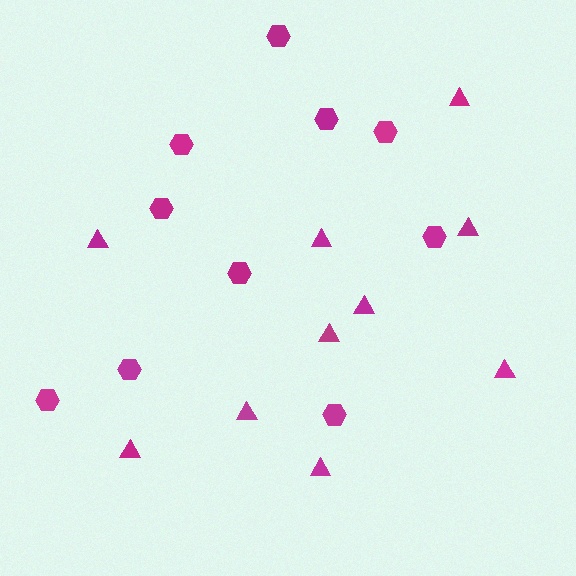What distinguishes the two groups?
There are 2 groups: one group of triangles (10) and one group of hexagons (10).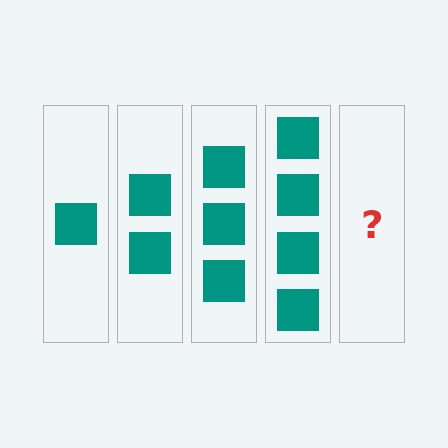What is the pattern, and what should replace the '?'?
The pattern is that each step adds one more square. The '?' should be 5 squares.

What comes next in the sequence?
The next element should be 5 squares.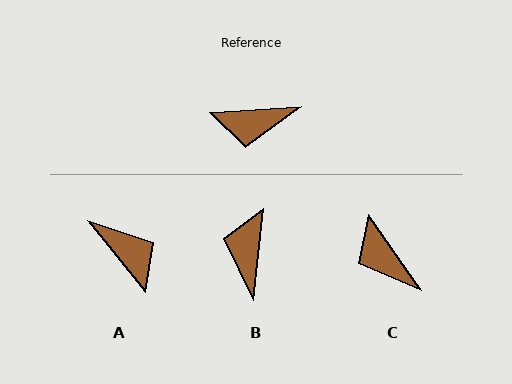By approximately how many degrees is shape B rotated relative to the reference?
Approximately 100 degrees clockwise.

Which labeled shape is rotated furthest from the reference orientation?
A, about 125 degrees away.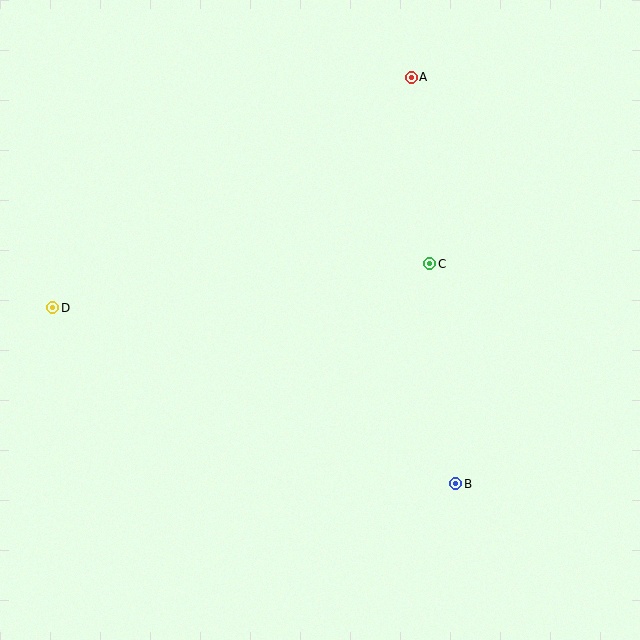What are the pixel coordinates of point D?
Point D is at (53, 308).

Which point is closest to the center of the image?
Point C at (430, 264) is closest to the center.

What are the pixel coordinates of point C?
Point C is at (430, 264).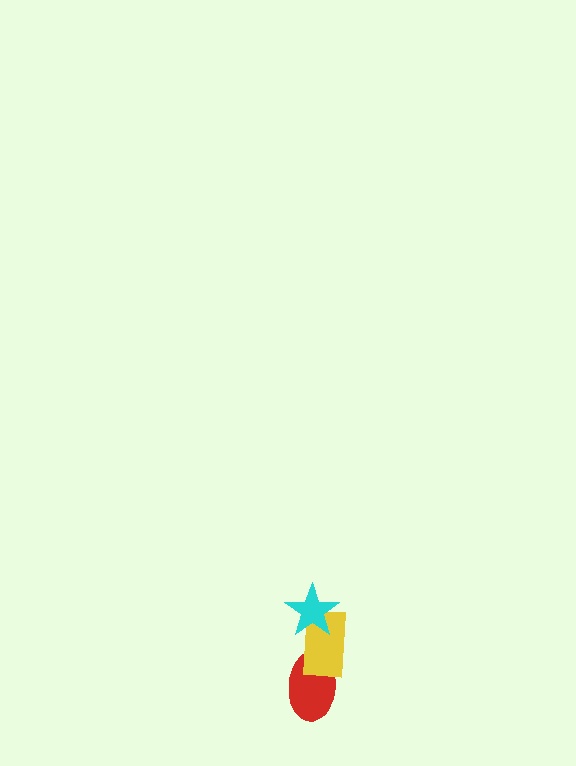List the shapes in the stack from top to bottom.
From top to bottom: the cyan star, the yellow rectangle, the red ellipse.